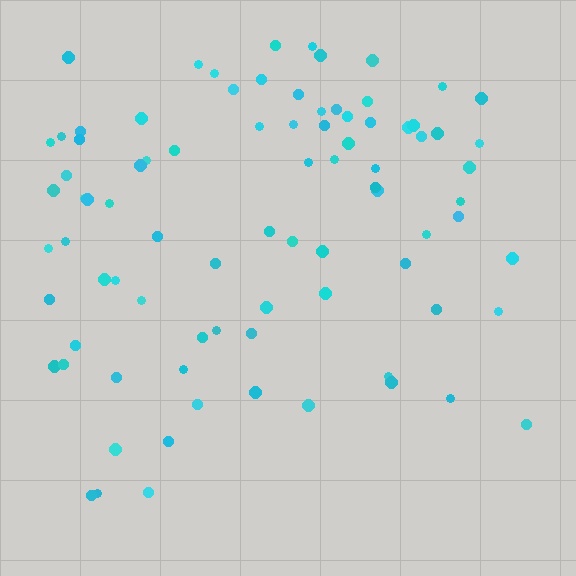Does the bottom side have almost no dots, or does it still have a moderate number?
Still a moderate number, just noticeably fewer than the top.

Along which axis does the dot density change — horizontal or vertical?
Vertical.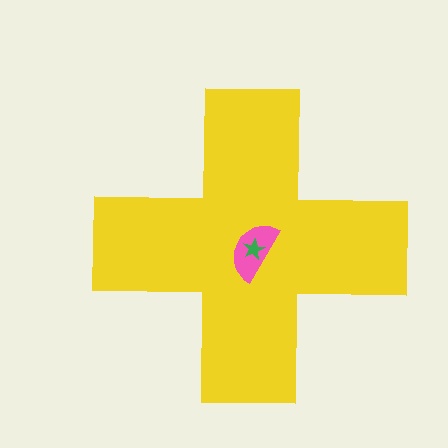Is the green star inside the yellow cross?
Yes.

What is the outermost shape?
The yellow cross.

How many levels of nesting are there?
3.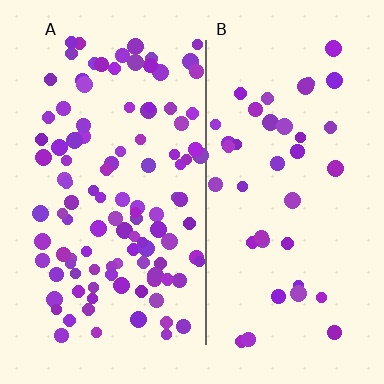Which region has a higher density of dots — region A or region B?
A (the left).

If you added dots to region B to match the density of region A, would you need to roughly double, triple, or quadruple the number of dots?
Approximately triple.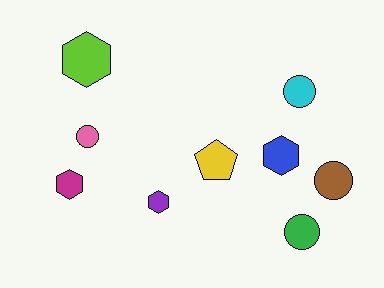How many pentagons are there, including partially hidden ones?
There is 1 pentagon.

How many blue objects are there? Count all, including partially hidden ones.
There is 1 blue object.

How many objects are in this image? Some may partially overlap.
There are 9 objects.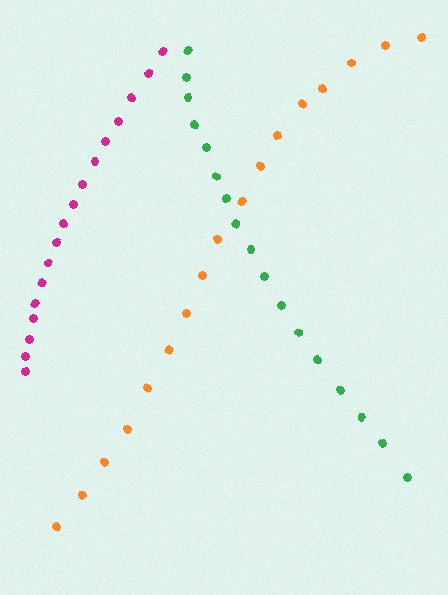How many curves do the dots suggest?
There are 3 distinct paths.